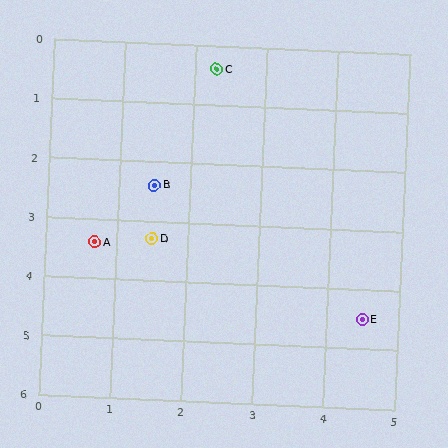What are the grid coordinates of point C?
Point C is at approximately (2.3, 0.4).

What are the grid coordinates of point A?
Point A is at approximately (0.7, 3.4).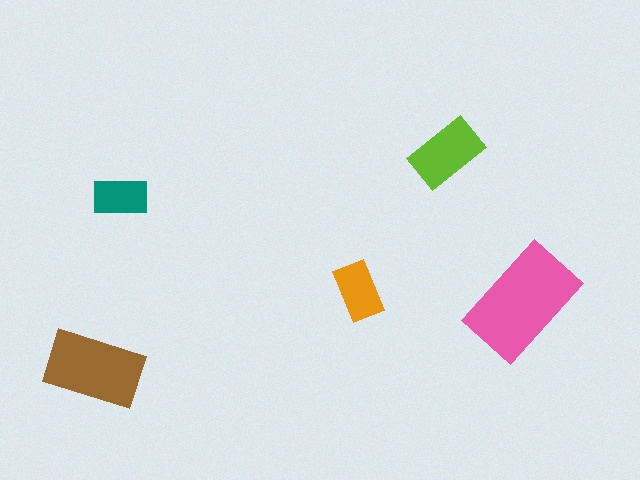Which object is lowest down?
The brown rectangle is bottommost.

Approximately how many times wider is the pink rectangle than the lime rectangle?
About 1.5 times wider.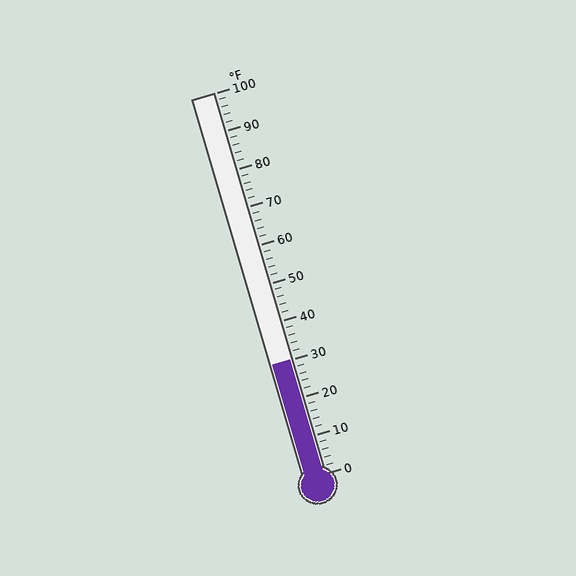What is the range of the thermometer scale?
The thermometer scale ranges from 0°F to 100°F.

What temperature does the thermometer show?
The thermometer shows approximately 30°F.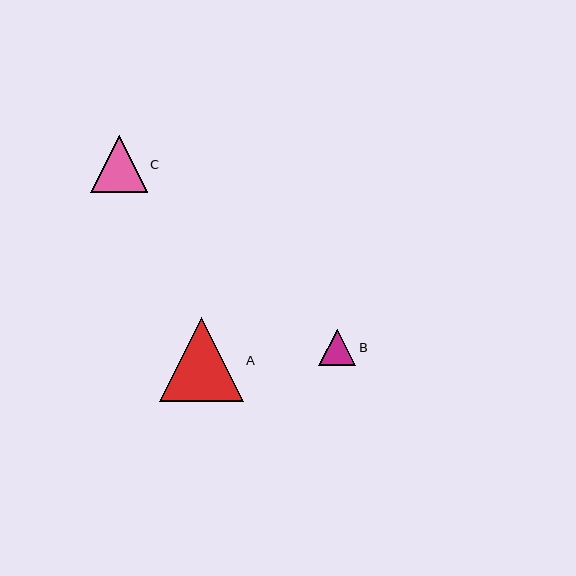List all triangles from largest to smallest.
From largest to smallest: A, C, B.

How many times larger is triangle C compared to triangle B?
Triangle C is approximately 1.5 times the size of triangle B.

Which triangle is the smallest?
Triangle B is the smallest with a size of approximately 37 pixels.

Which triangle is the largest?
Triangle A is the largest with a size of approximately 84 pixels.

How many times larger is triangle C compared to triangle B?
Triangle C is approximately 1.5 times the size of triangle B.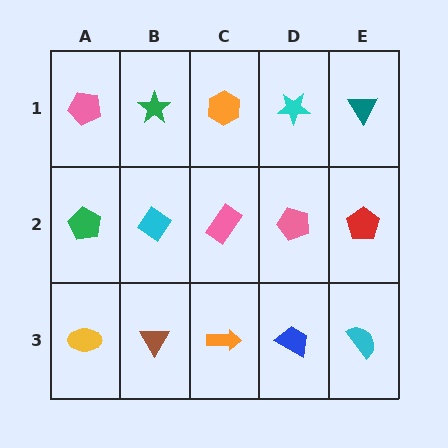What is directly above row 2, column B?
A green star.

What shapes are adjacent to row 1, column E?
A red pentagon (row 2, column E), a cyan star (row 1, column D).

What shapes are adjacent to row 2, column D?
A cyan star (row 1, column D), a blue trapezoid (row 3, column D), a pink rectangle (row 2, column C), a red pentagon (row 2, column E).